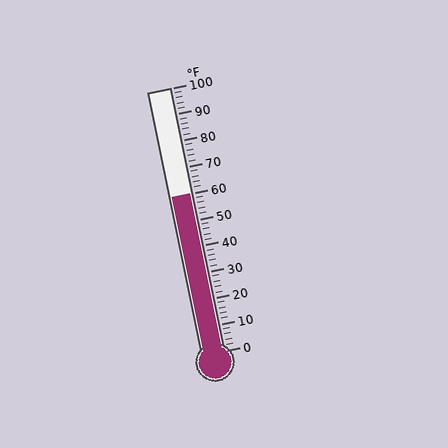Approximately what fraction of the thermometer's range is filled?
The thermometer is filled to approximately 60% of its range.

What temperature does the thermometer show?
The thermometer shows approximately 60°F.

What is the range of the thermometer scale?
The thermometer scale ranges from 0°F to 100°F.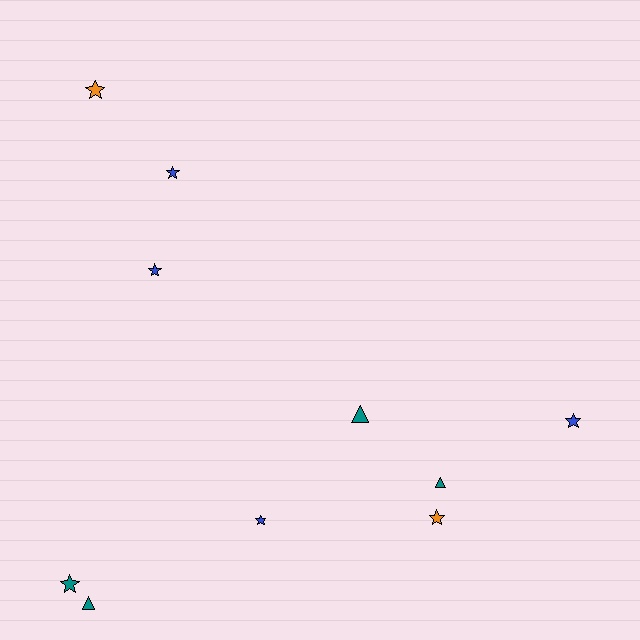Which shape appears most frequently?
Star, with 7 objects.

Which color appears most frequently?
Blue, with 4 objects.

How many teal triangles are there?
There are 3 teal triangles.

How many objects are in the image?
There are 10 objects.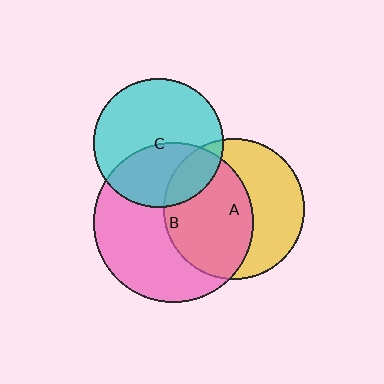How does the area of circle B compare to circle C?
Approximately 1.5 times.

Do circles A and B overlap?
Yes.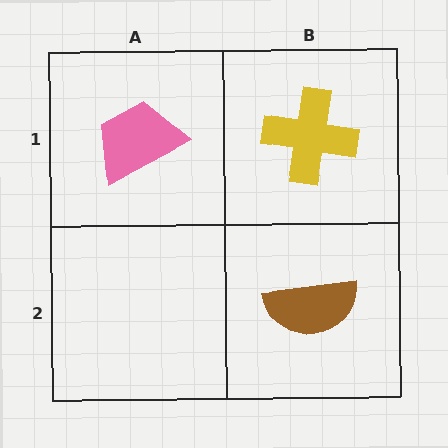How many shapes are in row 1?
2 shapes.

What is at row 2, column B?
A brown semicircle.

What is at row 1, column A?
A pink trapezoid.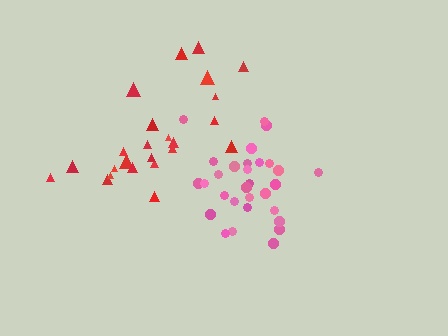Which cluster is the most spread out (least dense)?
Red.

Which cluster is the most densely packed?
Pink.